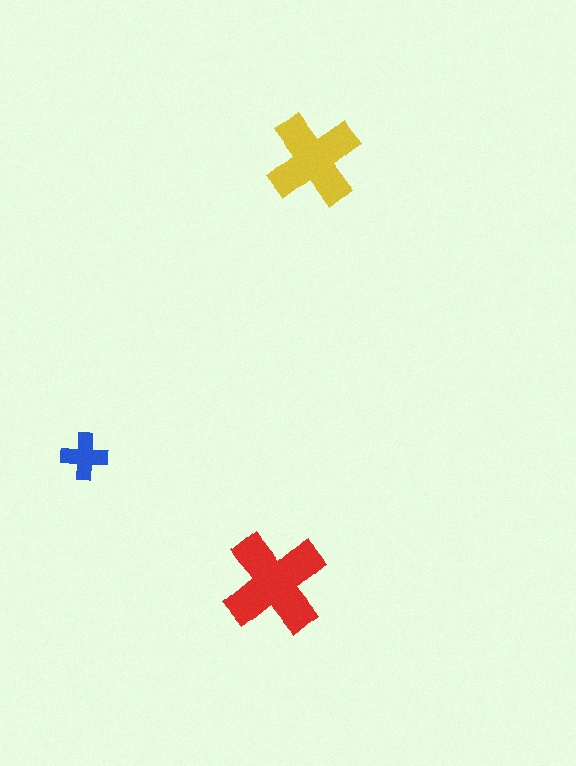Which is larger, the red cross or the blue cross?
The red one.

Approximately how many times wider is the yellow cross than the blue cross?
About 2 times wider.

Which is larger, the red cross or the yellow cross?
The red one.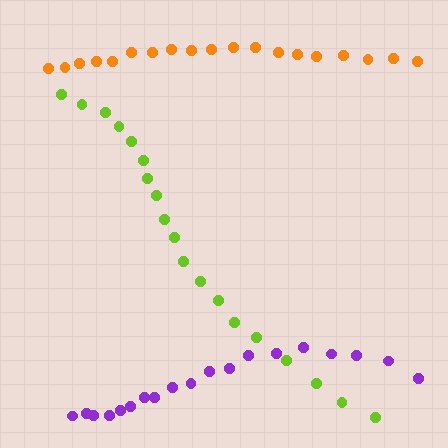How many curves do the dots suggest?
There are 3 distinct paths.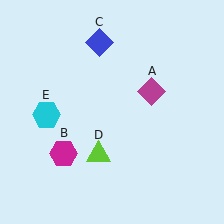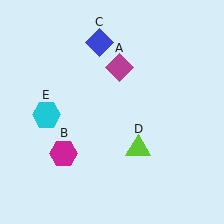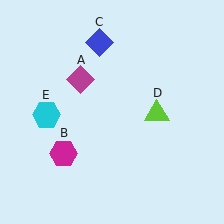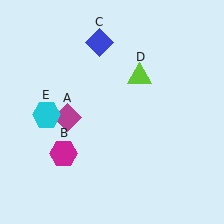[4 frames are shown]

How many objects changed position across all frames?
2 objects changed position: magenta diamond (object A), lime triangle (object D).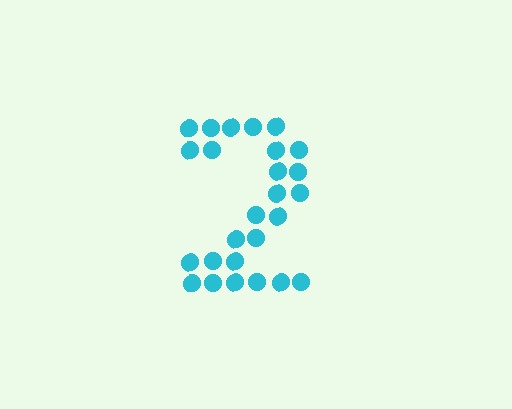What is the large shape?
The large shape is the digit 2.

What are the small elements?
The small elements are circles.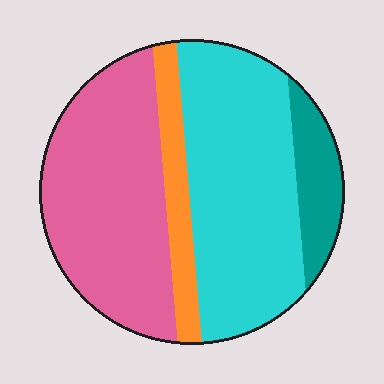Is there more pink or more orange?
Pink.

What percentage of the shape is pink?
Pink takes up about two fifths (2/5) of the shape.